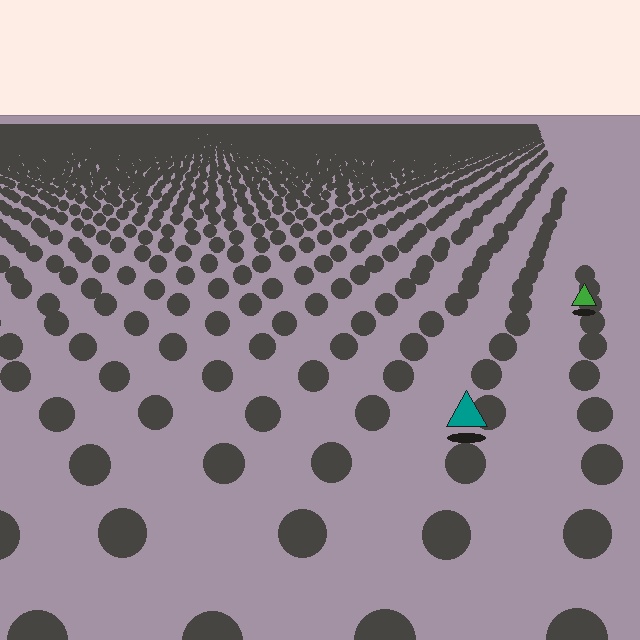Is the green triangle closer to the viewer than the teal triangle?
No. The teal triangle is closer — you can tell from the texture gradient: the ground texture is coarser near it.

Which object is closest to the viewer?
The teal triangle is closest. The texture marks near it are larger and more spread out.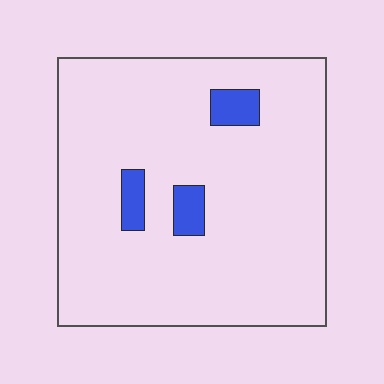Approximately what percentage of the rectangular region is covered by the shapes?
Approximately 5%.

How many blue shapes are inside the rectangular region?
3.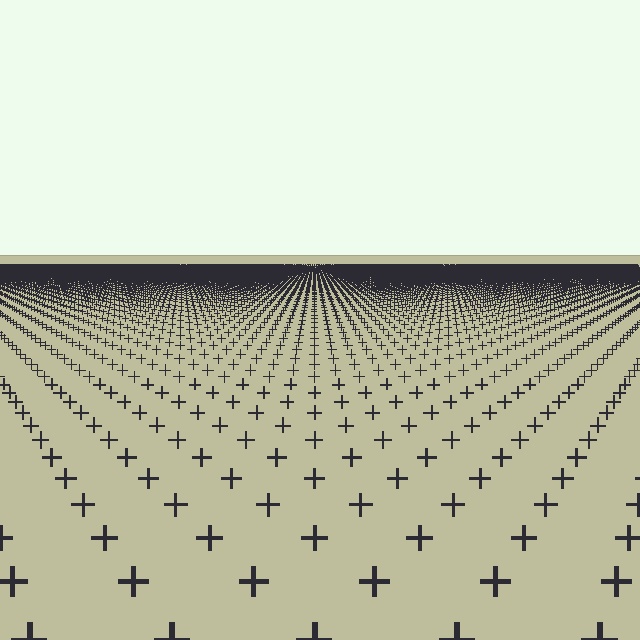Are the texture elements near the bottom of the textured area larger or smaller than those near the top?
Larger. Near the bottom, elements are closer to the viewer and appear at a bigger on-screen size.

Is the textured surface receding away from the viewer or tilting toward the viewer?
The surface is receding away from the viewer. Texture elements get smaller and denser toward the top.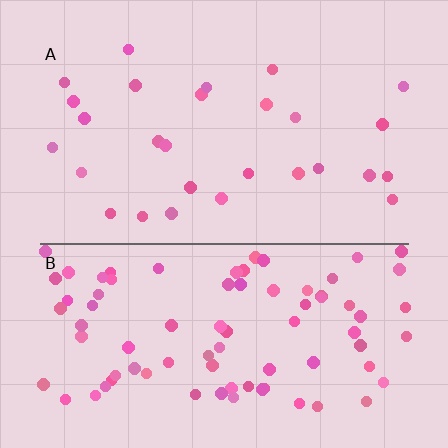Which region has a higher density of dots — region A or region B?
B (the bottom).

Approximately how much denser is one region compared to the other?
Approximately 3.0× — region B over region A.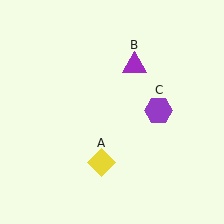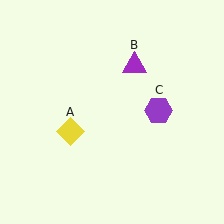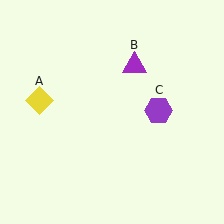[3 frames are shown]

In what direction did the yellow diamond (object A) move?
The yellow diamond (object A) moved up and to the left.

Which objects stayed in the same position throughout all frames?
Purple triangle (object B) and purple hexagon (object C) remained stationary.